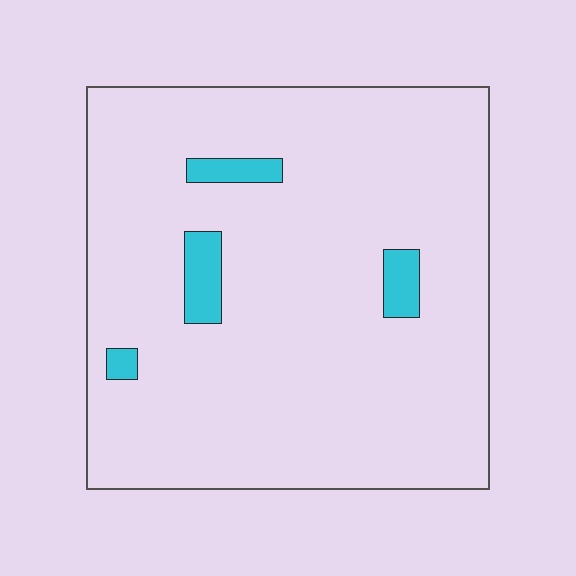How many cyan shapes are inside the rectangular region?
4.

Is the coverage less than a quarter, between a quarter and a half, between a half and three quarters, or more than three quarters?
Less than a quarter.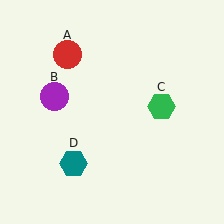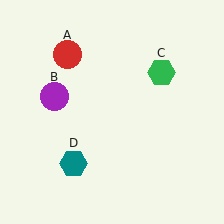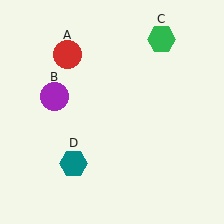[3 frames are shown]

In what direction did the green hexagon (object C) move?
The green hexagon (object C) moved up.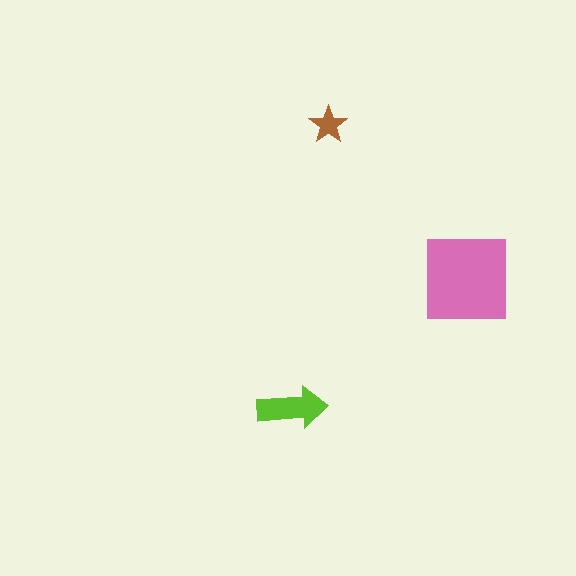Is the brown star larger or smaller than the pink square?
Smaller.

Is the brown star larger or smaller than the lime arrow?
Smaller.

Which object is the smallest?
The brown star.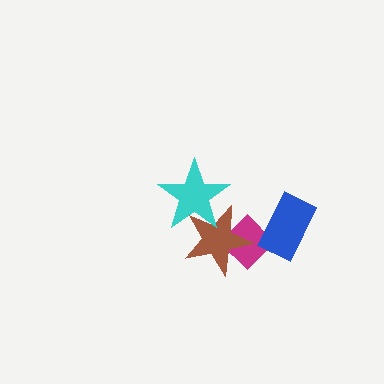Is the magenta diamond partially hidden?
Yes, it is partially covered by another shape.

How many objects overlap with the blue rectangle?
1 object overlaps with the blue rectangle.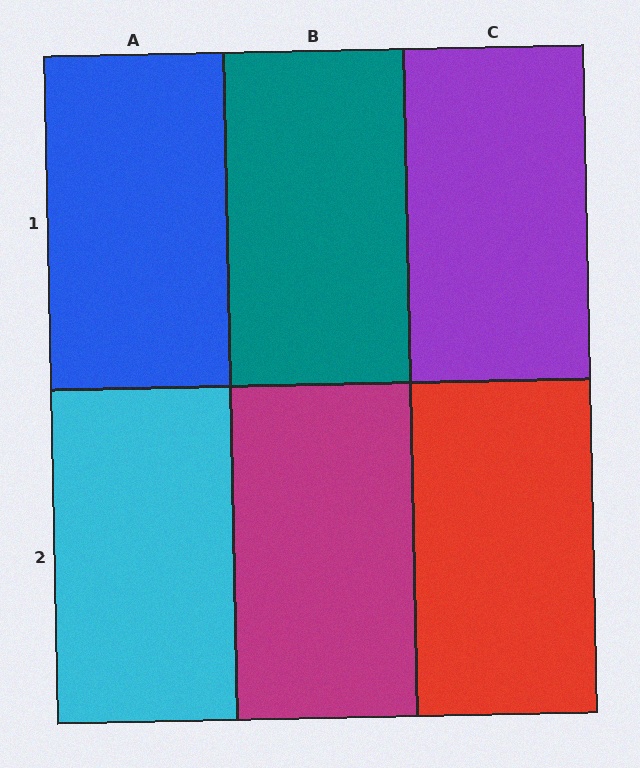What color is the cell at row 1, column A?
Blue.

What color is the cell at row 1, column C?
Purple.